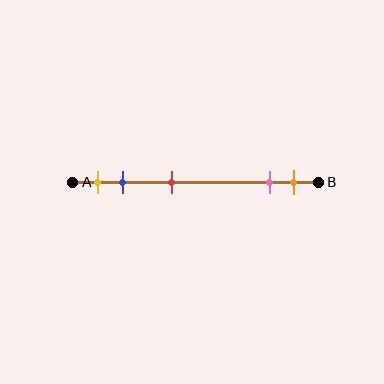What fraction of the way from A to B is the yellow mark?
The yellow mark is approximately 10% (0.1) of the way from A to B.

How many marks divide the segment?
There are 5 marks dividing the segment.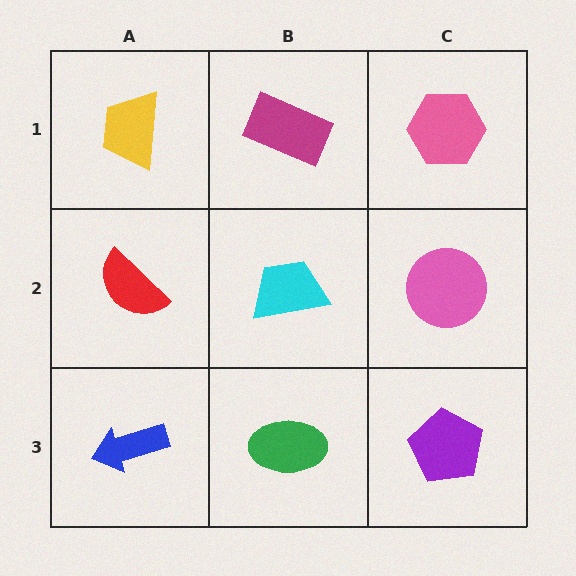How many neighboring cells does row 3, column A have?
2.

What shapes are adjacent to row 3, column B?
A cyan trapezoid (row 2, column B), a blue arrow (row 3, column A), a purple pentagon (row 3, column C).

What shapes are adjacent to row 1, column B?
A cyan trapezoid (row 2, column B), a yellow trapezoid (row 1, column A), a pink hexagon (row 1, column C).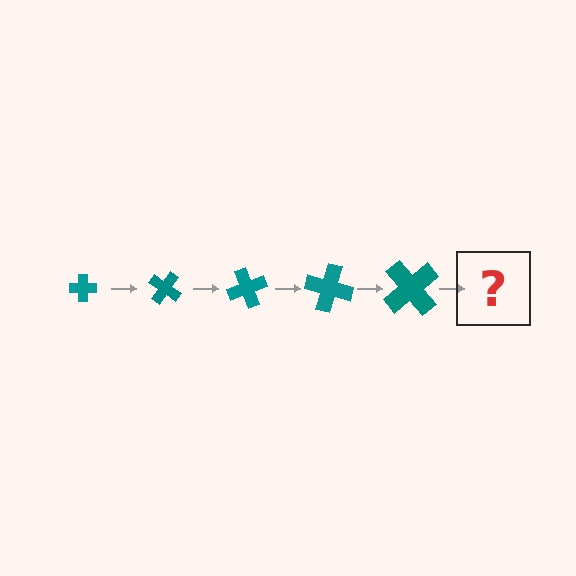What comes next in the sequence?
The next element should be a cross, larger than the previous one and rotated 175 degrees from the start.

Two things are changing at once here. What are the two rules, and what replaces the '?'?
The two rules are that the cross grows larger each step and it rotates 35 degrees each step. The '?' should be a cross, larger than the previous one and rotated 175 degrees from the start.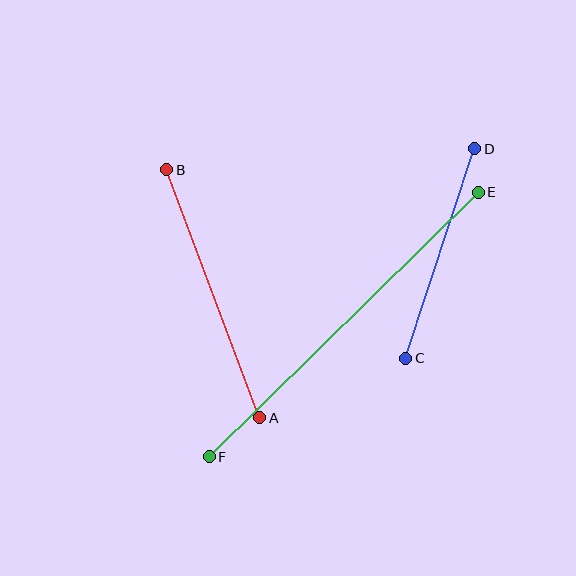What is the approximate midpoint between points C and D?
The midpoint is at approximately (440, 254) pixels.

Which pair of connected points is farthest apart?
Points E and F are farthest apart.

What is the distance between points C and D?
The distance is approximately 221 pixels.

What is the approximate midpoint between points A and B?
The midpoint is at approximately (213, 294) pixels.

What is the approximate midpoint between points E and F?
The midpoint is at approximately (344, 325) pixels.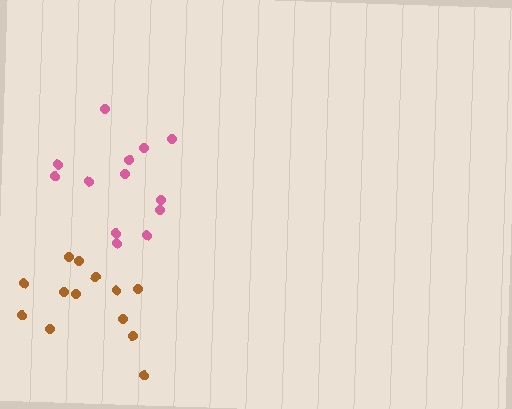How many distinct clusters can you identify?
There are 2 distinct clusters.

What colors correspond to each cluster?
The clusters are colored: brown, pink.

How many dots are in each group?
Group 1: 13 dots, Group 2: 13 dots (26 total).